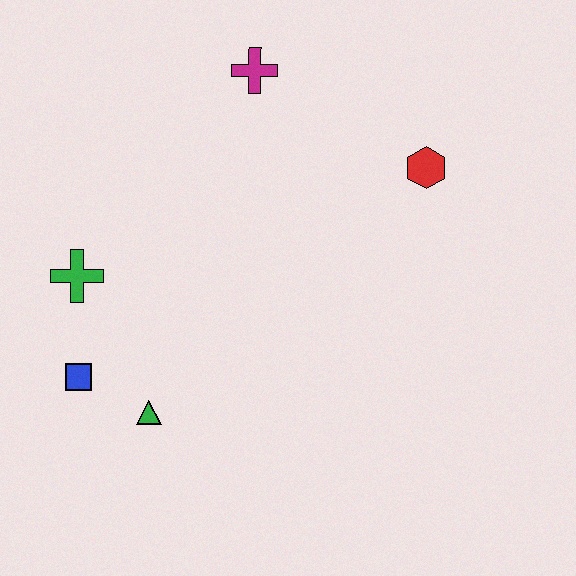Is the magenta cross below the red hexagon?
No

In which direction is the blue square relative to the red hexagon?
The blue square is to the left of the red hexagon.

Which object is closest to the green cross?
The blue square is closest to the green cross.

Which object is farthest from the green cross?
The red hexagon is farthest from the green cross.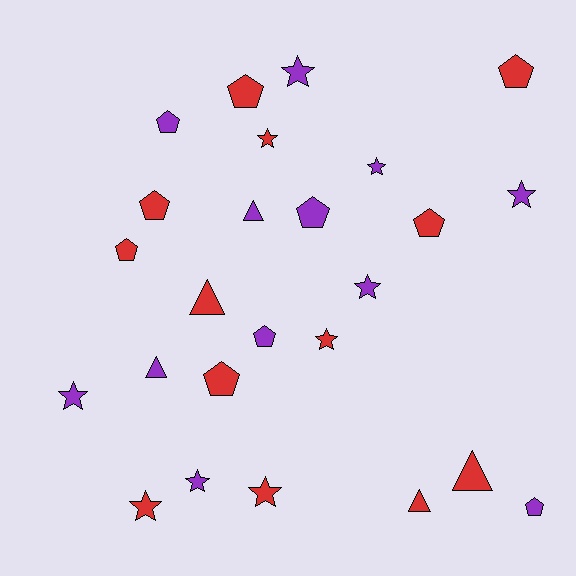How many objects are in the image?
There are 25 objects.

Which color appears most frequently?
Red, with 13 objects.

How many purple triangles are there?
There are 2 purple triangles.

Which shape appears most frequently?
Pentagon, with 10 objects.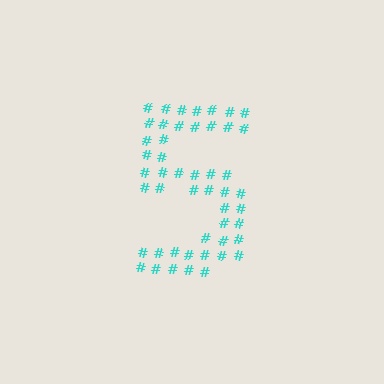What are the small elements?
The small elements are hash symbols.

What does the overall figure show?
The overall figure shows the digit 5.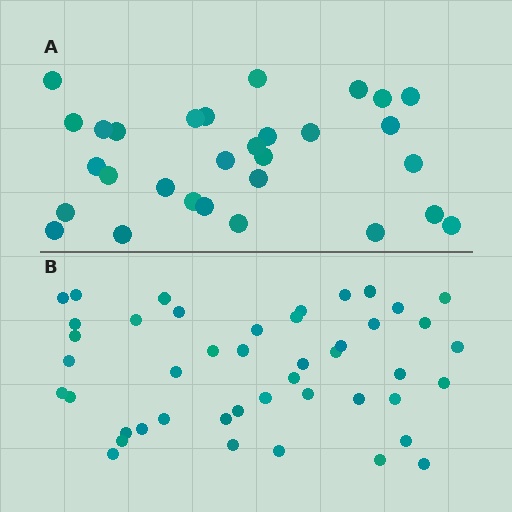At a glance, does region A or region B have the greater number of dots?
Region B (the bottom region) has more dots.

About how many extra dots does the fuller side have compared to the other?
Region B has approximately 15 more dots than region A.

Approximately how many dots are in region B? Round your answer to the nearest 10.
About 40 dots. (The exact count is 45, which rounds to 40.)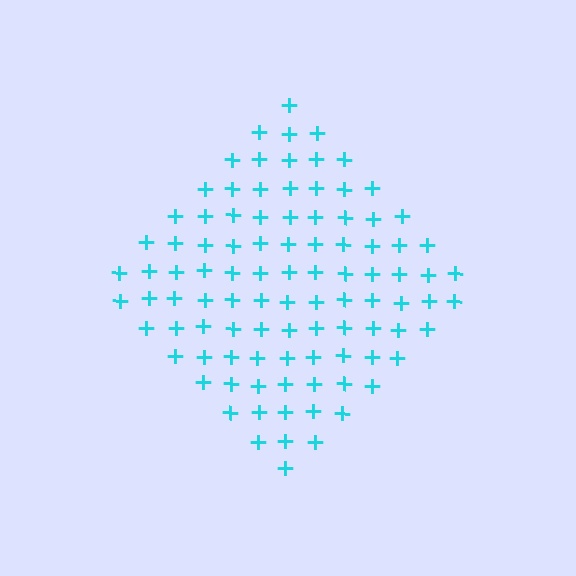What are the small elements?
The small elements are plus signs.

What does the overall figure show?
The overall figure shows a diamond.